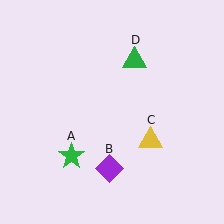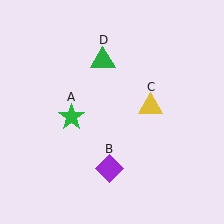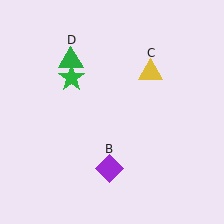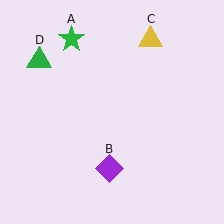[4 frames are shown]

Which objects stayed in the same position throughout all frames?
Purple diamond (object B) remained stationary.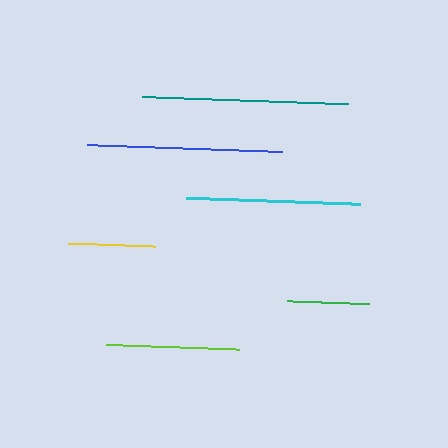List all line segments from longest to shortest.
From longest to shortest: teal, blue, cyan, lime, yellow, green.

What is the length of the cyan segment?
The cyan segment is approximately 174 pixels long.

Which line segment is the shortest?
The green line is the shortest at approximately 81 pixels.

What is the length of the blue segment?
The blue segment is approximately 195 pixels long.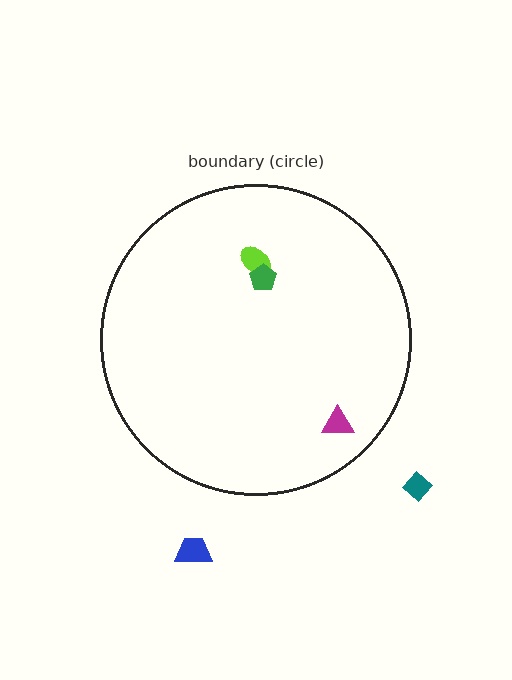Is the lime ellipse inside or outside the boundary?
Inside.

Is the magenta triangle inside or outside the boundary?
Inside.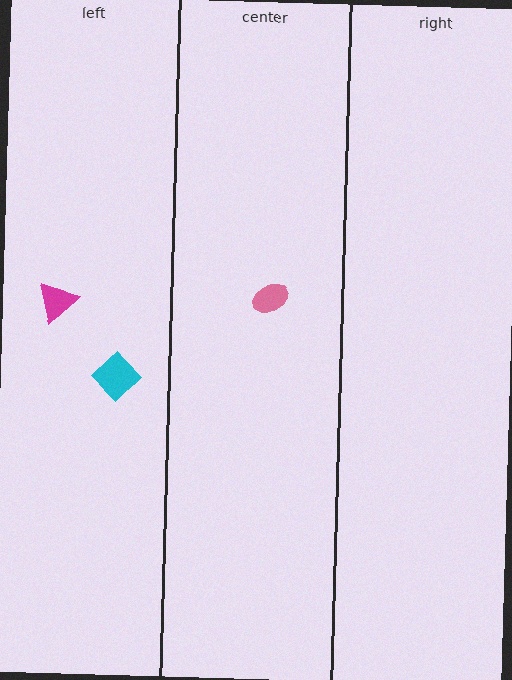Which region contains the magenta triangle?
The left region.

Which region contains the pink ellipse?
The center region.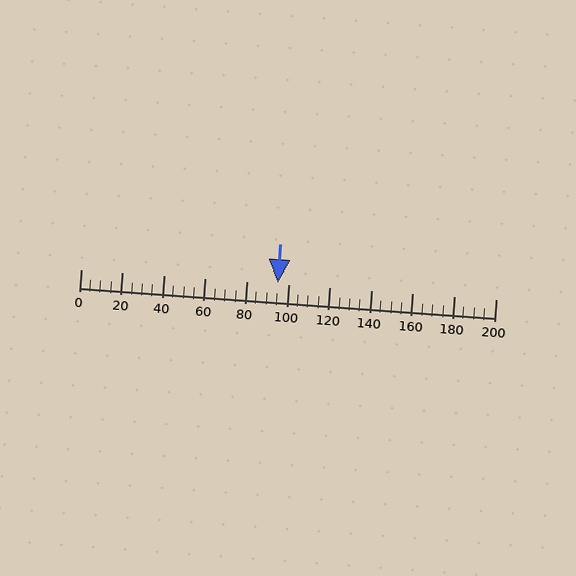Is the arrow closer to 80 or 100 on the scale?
The arrow is closer to 100.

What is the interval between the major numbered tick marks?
The major tick marks are spaced 20 units apart.